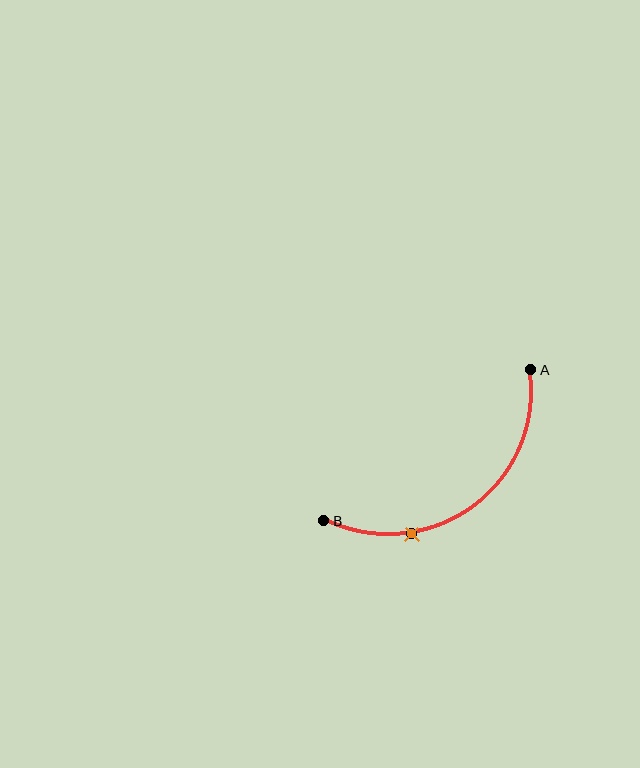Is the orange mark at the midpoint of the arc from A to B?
No. The orange mark lies on the arc but is closer to endpoint B. The arc midpoint would be at the point on the curve equidistant along the arc from both A and B.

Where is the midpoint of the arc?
The arc midpoint is the point on the curve farthest from the straight line joining A and B. It sits below and to the right of that line.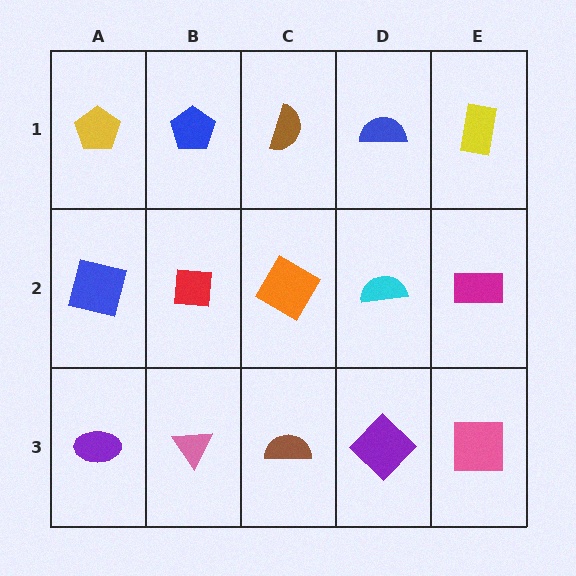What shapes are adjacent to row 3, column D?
A cyan semicircle (row 2, column D), a brown semicircle (row 3, column C), a pink square (row 3, column E).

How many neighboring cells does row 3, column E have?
2.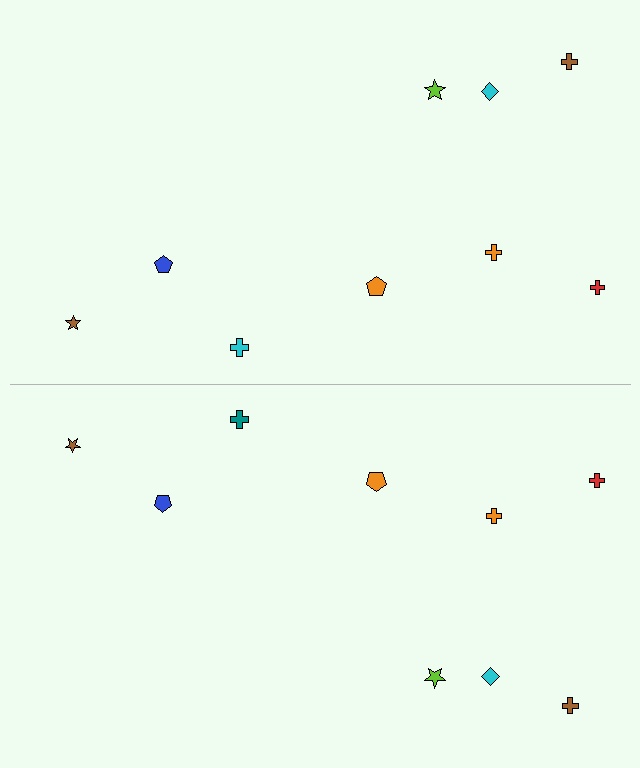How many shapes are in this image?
There are 18 shapes in this image.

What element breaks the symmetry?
The teal cross on the bottom side breaks the symmetry — its mirror counterpart is cyan.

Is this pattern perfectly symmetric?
No, the pattern is not perfectly symmetric. The teal cross on the bottom side breaks the symmetry — its mirror counterpart is cyan.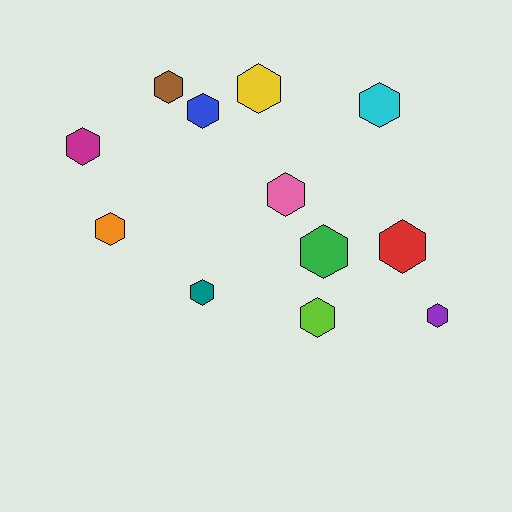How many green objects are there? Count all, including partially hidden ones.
There is 1 green object.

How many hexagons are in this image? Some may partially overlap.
There are 12 hexagons.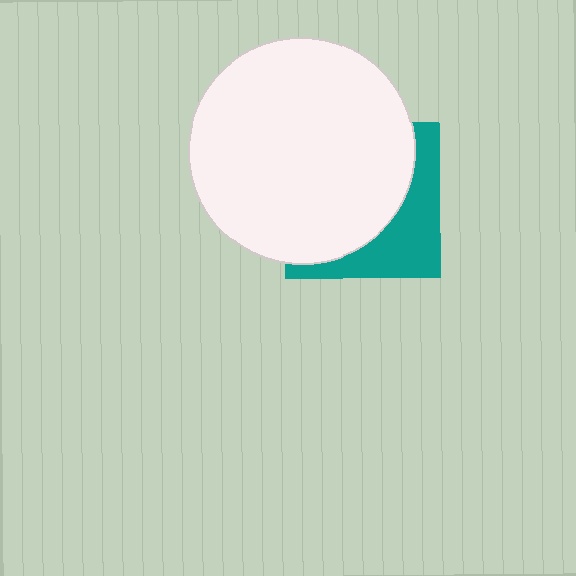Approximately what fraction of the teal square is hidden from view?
Roughly 65% of the teal square is hidden behind the white circle.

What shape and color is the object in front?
The object in front is a white circle.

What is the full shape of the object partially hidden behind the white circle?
The partially hidden object is a teal square.